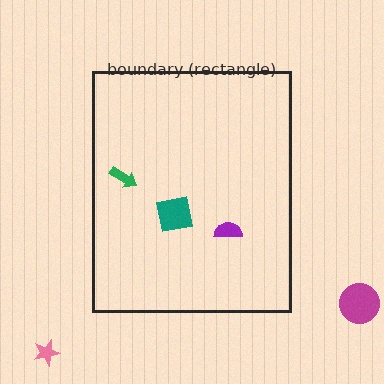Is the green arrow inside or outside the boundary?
Inside.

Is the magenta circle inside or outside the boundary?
Outside.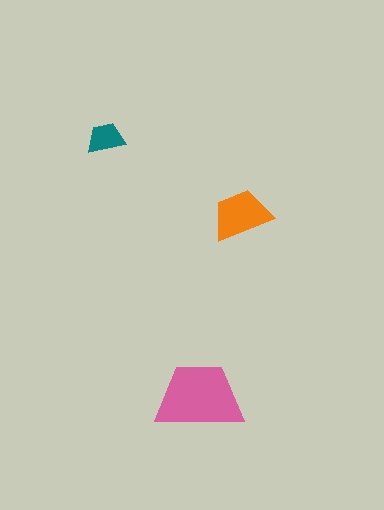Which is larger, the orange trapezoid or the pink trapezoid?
The pink one.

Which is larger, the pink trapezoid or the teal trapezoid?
The pink one.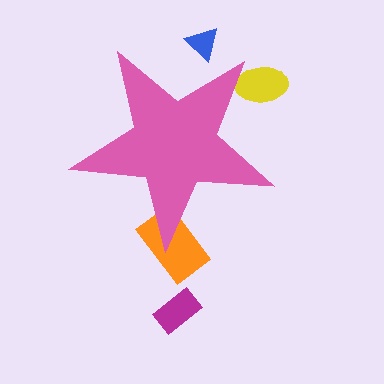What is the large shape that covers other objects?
A pink star.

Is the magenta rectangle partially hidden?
No, the magenta rectangle is fully visible.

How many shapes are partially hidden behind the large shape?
3 shapes are partially hidden.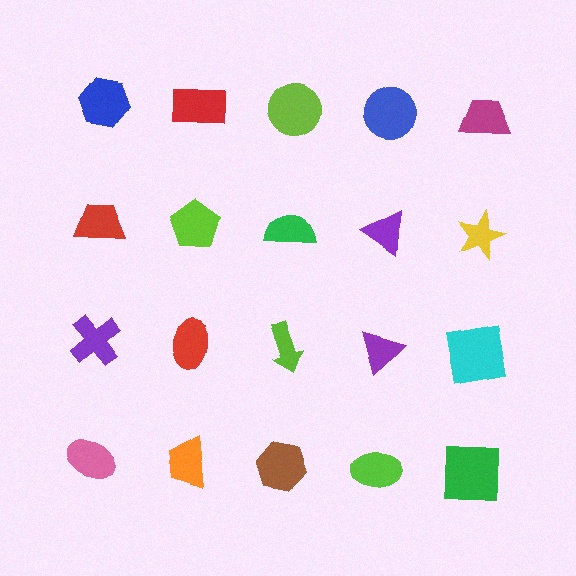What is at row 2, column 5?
A yellow star.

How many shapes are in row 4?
5 shapes.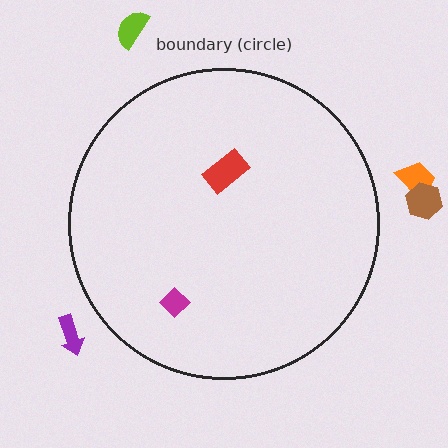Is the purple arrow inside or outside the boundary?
Outside.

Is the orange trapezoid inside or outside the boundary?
Outside.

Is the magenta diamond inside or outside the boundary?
Inside.